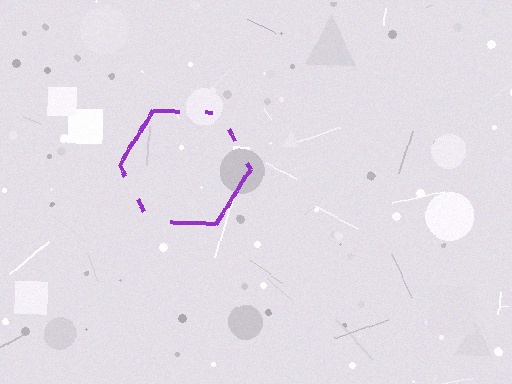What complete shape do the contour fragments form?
The contour fragments form a hexagon.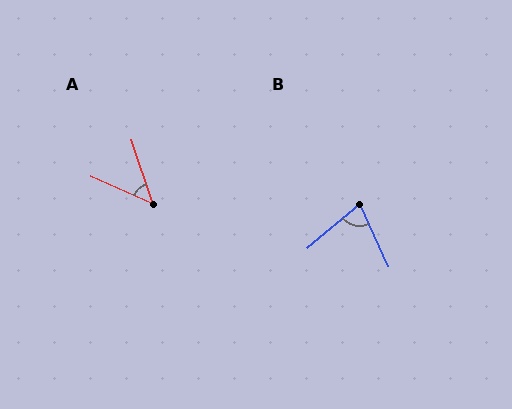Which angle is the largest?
B, at approximately 75 degrees.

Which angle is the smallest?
A, at approximately 47 degrees.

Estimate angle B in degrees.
Approximately 75 degrees.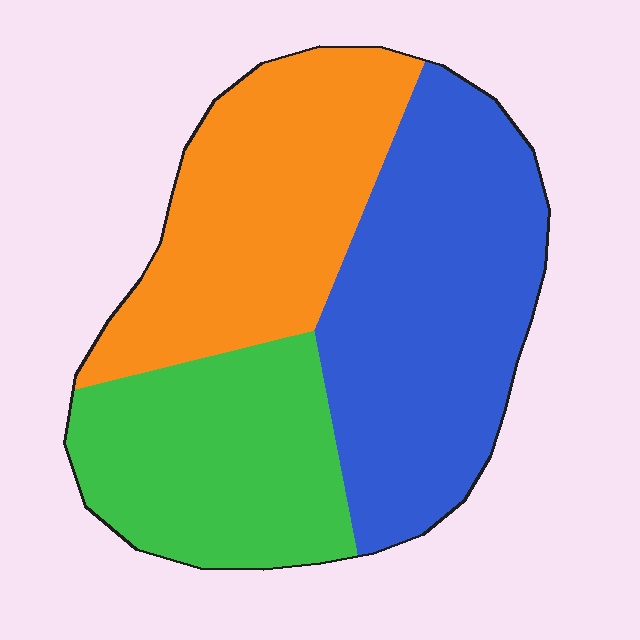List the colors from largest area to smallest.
From largest to smallest: blue, orange, green.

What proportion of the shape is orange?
Orange covers roughly 30% of the shape.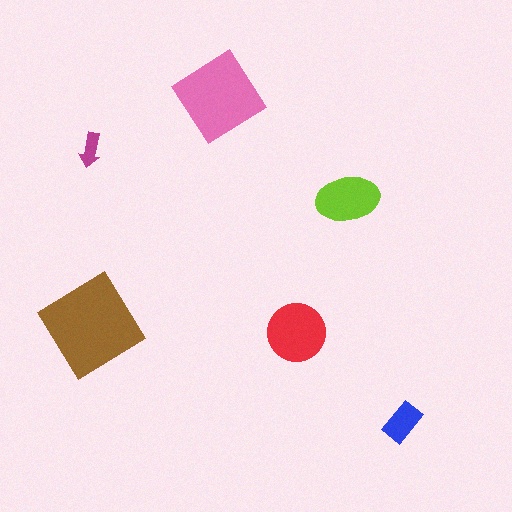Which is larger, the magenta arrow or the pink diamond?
The pink diamond.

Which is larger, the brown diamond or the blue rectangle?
The brown diamond.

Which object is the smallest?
The magenta arrow.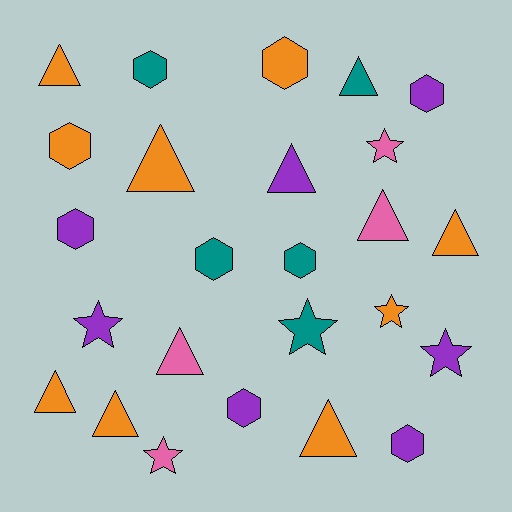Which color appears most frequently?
Orange, with 9 objects.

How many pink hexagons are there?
There are no pink hexagons.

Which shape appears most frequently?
Triangle, with 10 objects.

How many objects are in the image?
There are 25 objects.